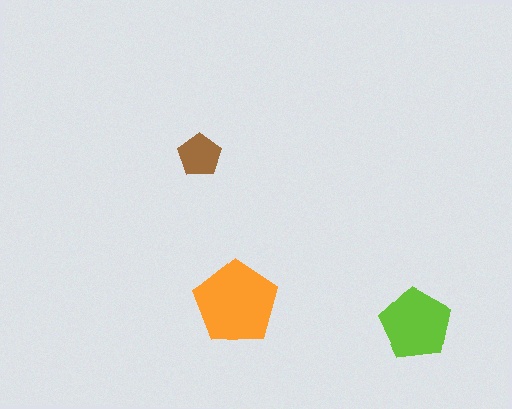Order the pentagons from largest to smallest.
the orange one, the lime one, the brown one.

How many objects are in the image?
There are 3 objects in the image.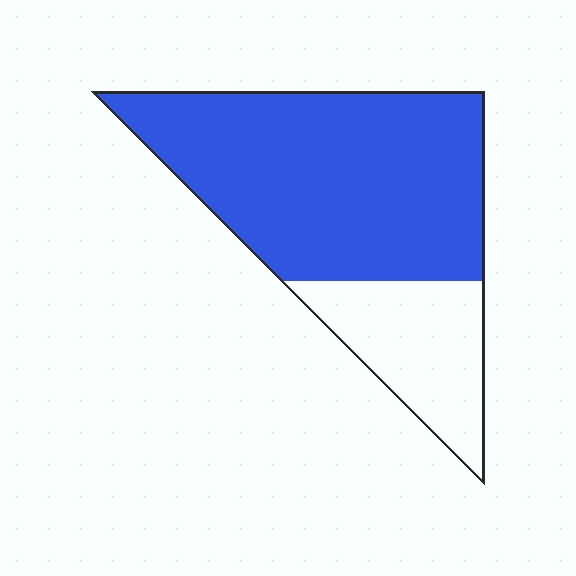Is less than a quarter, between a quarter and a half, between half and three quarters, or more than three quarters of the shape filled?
Between half and three quarters.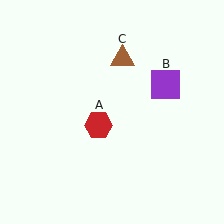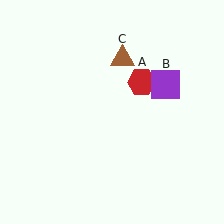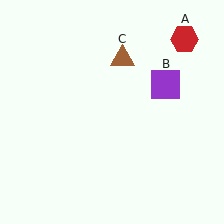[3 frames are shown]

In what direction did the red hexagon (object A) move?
The red hexagon (object A) moved up and to the right.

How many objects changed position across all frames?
1 object changed position: red hexagon (object A).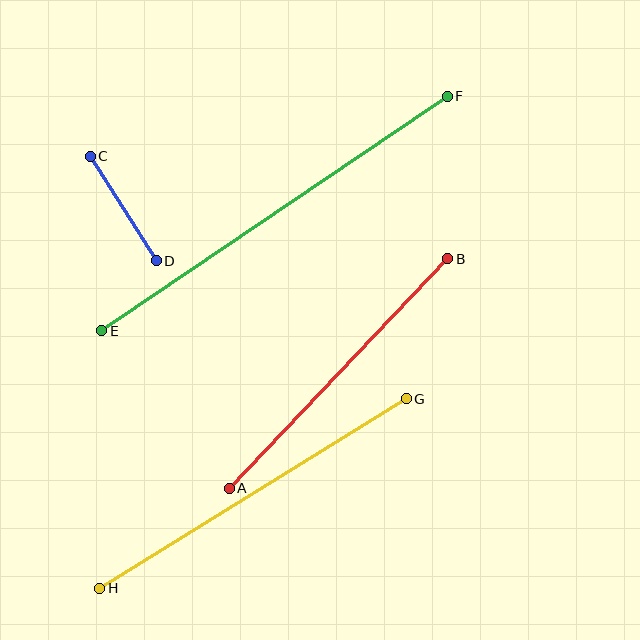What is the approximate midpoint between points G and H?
The midpoint is at approximately (253, 493) pixels.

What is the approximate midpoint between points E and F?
The midpoint is at approximately (274, 213) pixels.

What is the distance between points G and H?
The distance is approximately 361 pixels.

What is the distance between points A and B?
The distance is approximately 317 pixels.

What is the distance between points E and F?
The distance is approximately 418 pixels.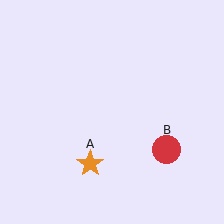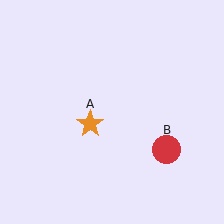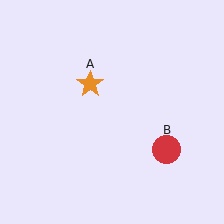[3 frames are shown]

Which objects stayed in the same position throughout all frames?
Red circle (object B) remained stationary.